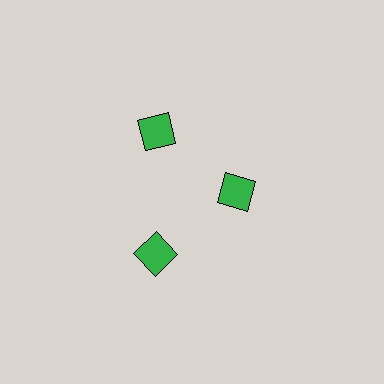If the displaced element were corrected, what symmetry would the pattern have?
It would have 3-fold rotational symmetry — the pattern would map onto itself every 120 degrees.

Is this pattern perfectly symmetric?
No. The 3 green diamonds are arranged in a ring, but one element near the 3 o'clock position is pulled inward toward the center, breaking the 3-fold rotational symmetry.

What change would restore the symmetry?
The symmetry would be restored by moving it outward, back onto the ring so that all 3 diamonds sit at equal angles and equal distance from the center.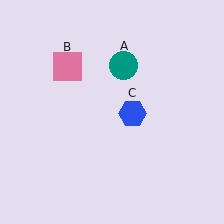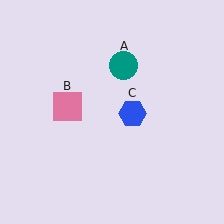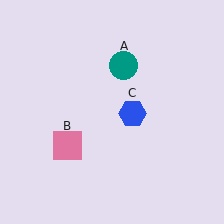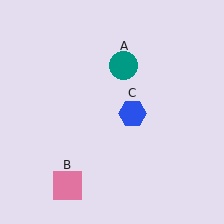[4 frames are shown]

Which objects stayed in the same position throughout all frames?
Teal circle (object A) and blue hexagon (object C) remained stationary.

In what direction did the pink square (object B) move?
The pink square (object B) moved down.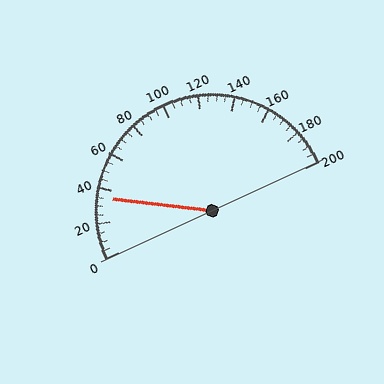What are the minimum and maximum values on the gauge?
The gauge ranges from 0 to 200.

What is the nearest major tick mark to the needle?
The nearest major tick mark is 40.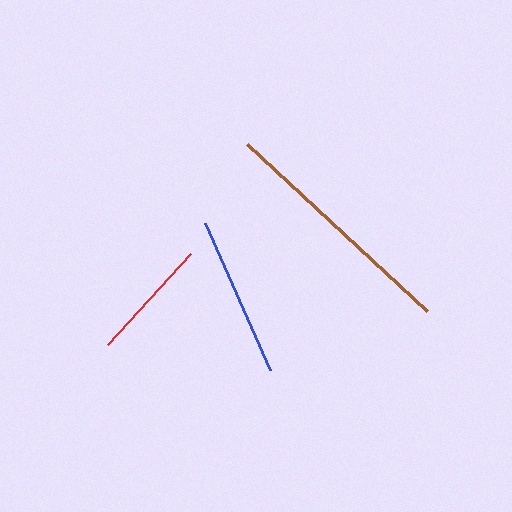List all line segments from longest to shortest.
From longest to shortest: brown, blue, red.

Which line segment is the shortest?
The red line is the shortest at approximately 123 pixels.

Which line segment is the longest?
The brown line is the longest at approximately 245 pixels.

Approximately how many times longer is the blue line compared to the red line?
The blue line is approximately 1.3 times the length of the red line.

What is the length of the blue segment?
The blue segment is approximately 161 pixels long.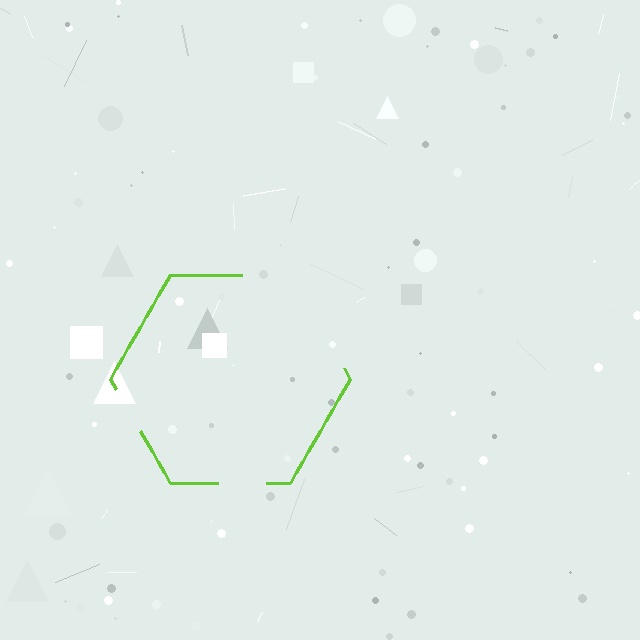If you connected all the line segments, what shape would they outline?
They would outline a hexagon.